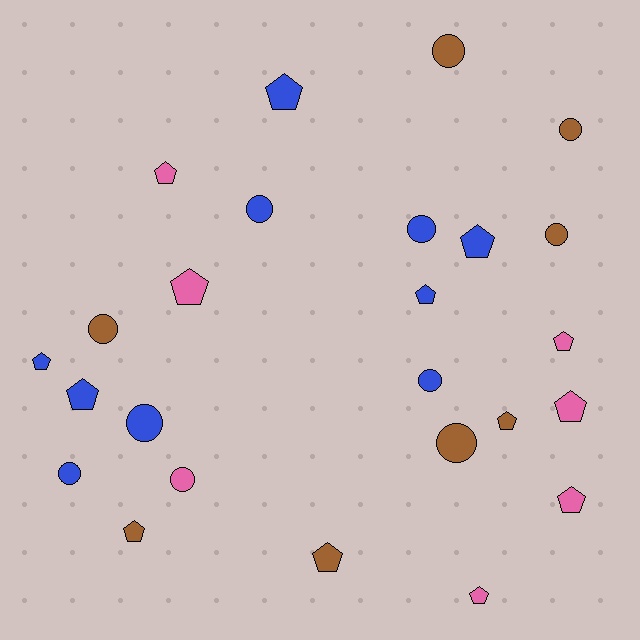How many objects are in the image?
There are 25 objects.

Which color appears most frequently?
Blue, with 10 objects.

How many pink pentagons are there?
There are 6 pink pentagons.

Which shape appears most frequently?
Pentagon, with 14 objects.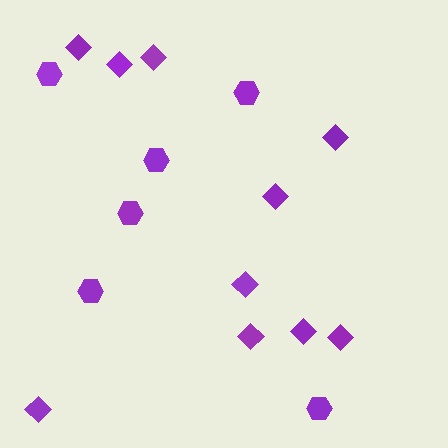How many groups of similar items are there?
There are 2 groups: one group of hexagons (6) and one group of diamonds (10).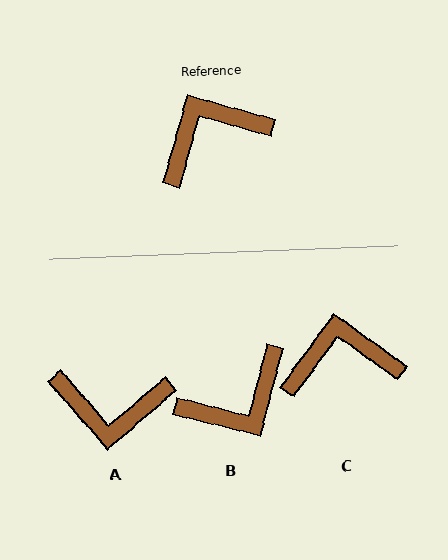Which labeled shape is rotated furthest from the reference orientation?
B, about 179 degrees away.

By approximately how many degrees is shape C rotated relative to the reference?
Approximately 20 degrees clockwise.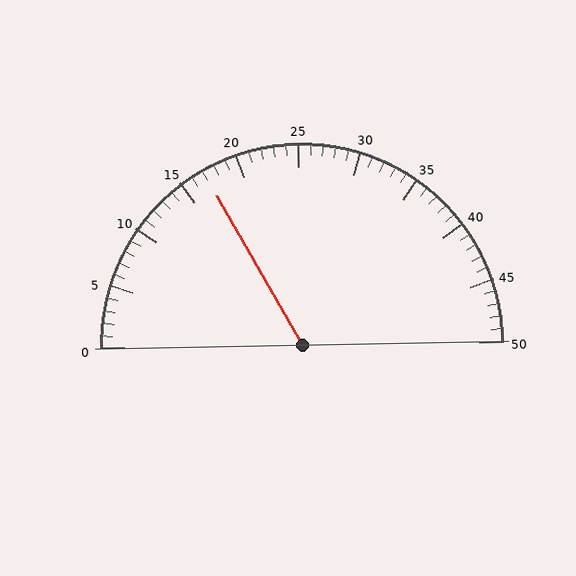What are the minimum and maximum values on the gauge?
The gauge ranges from 0 to 50.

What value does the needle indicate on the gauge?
The needle indicates approximately 17.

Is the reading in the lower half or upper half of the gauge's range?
The reading is in the lower half of the range (0 to 50).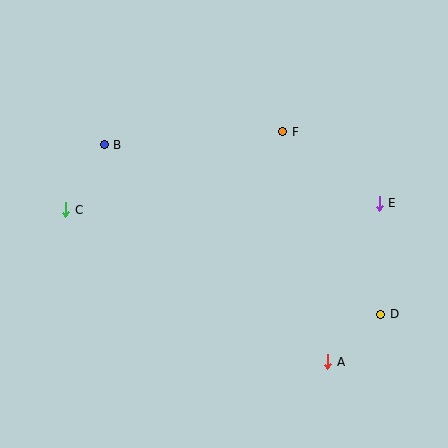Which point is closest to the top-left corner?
Point B is closest to the top-left corner.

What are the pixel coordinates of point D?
Point D is at (381, 314).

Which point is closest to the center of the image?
Point F at (283, 132) is closest to the center.